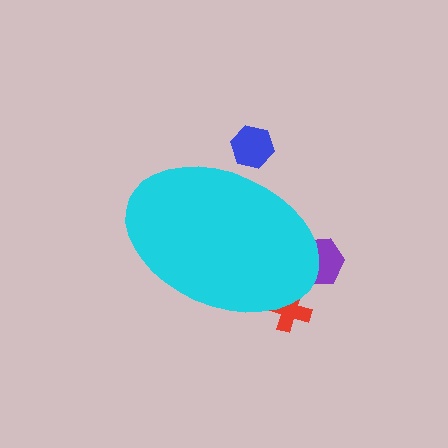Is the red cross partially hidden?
Yes, the red cross is partially hidden behind the cyan ellipse.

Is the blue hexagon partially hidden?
Yes, the blue hexagon is partially hidden behind the cyan ellipse.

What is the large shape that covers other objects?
A cyan ellipse.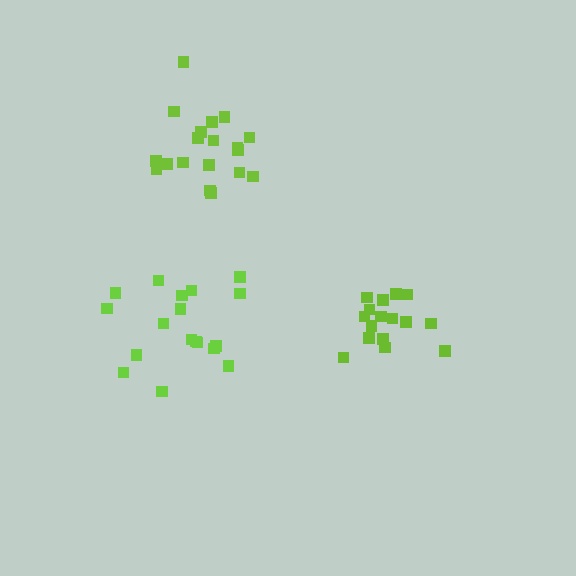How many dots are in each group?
Group 1: 18 dots, Group 2: 16 dots, Group 3: 19 dots (53 total).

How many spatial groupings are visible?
There are 3 spatial groupings.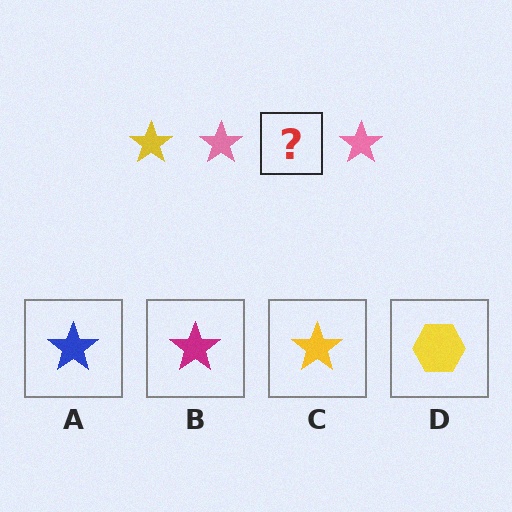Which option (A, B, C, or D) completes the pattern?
C.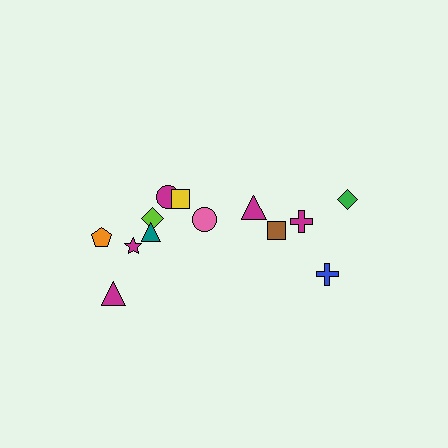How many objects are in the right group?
There are 5 objects.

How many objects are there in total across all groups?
There are 13 objects.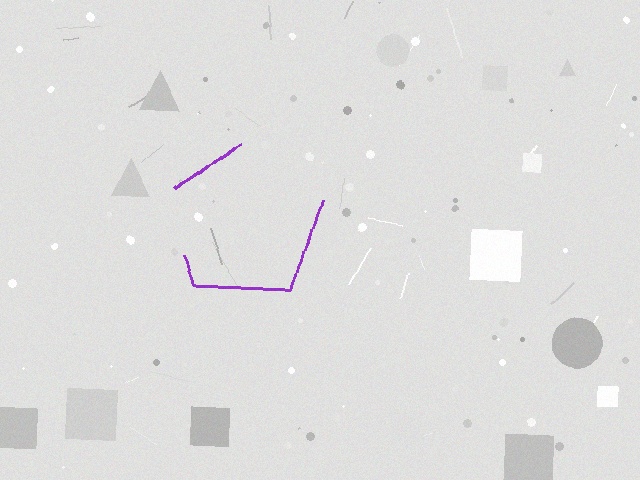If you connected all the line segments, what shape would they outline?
They would outline a pentagon.